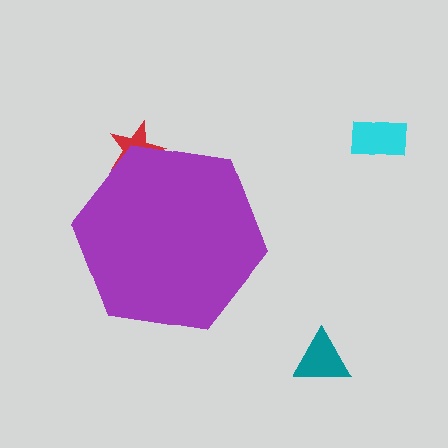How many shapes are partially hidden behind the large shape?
1 shape is partially hidden.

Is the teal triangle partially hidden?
No, the teal triangle is fully visible.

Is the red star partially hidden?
Yes, the red star is partially hidden behind the purple hexagon.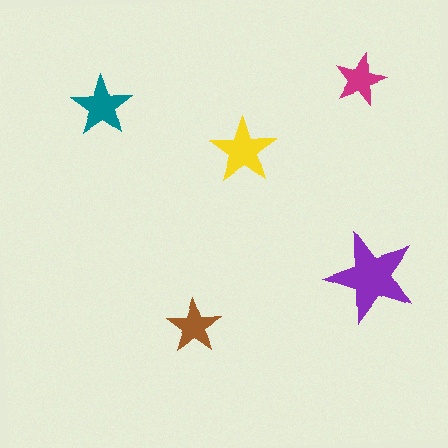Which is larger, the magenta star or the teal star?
The teal one.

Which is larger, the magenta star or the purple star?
The purple one.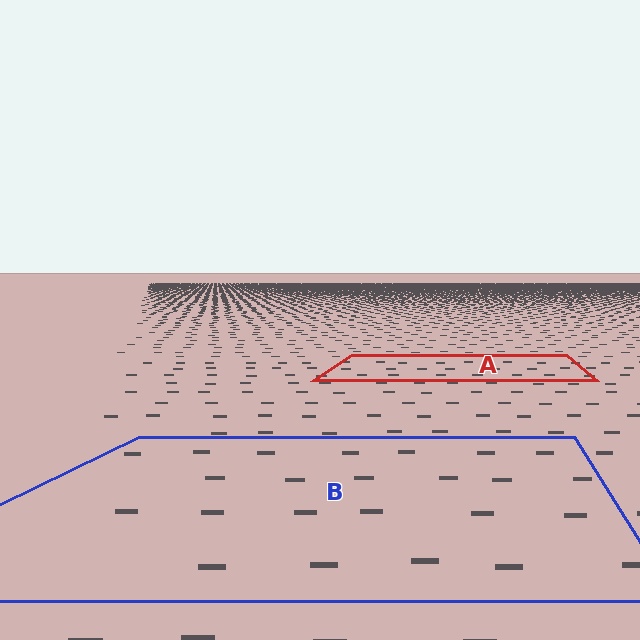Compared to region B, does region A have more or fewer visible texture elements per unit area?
Region A has more texture elements per unit area — they are packed more densely because it is farther away.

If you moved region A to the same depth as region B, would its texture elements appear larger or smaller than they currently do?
They would appear larger. At a closer depth, the same texture elements are projected at a bigger on-screen size.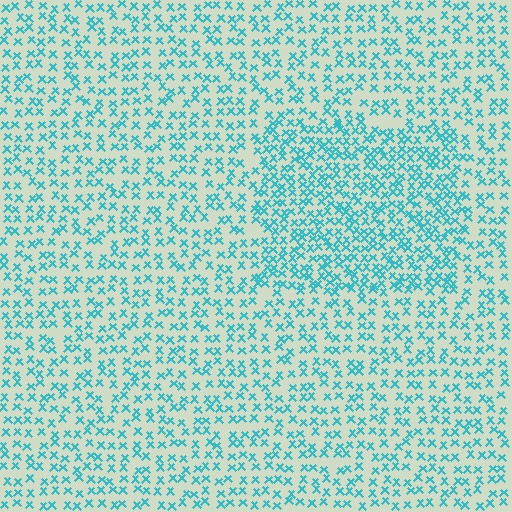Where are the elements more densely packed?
The elements are more densely packed inside the rectangle boundary.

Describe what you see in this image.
The image contains small cyan elements arranged at two different densities. A rectangle-shaped region is visible where the elements are more densely packed than the surrounding area.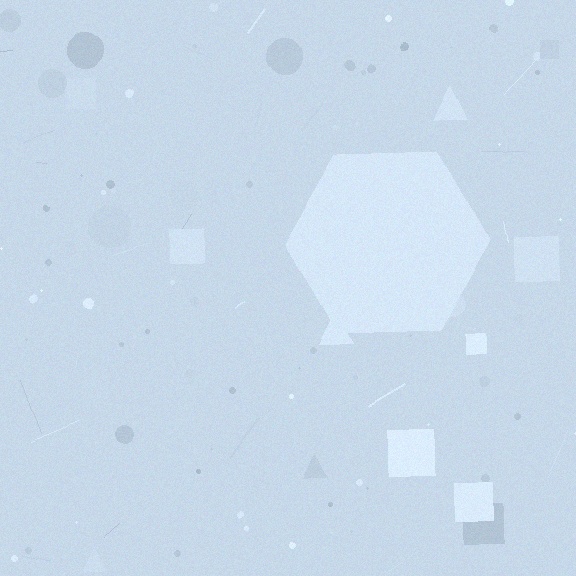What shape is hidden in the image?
A hexagon is hidden in the image.